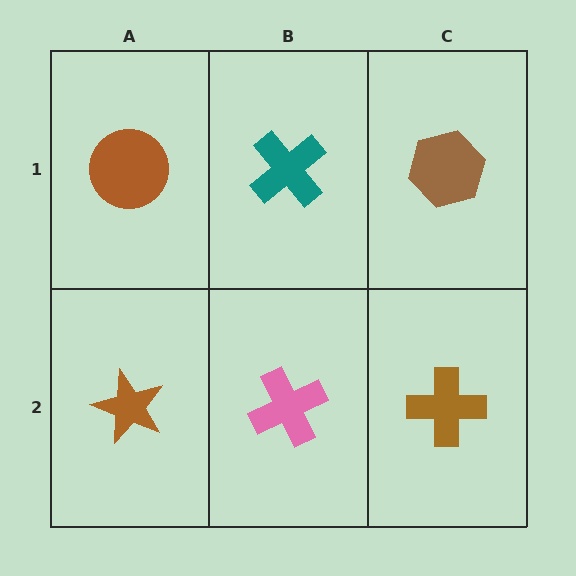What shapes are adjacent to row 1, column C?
A brown cross (row 2, column C), a teal cross (row 1, column B).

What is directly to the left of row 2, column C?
A pink cross.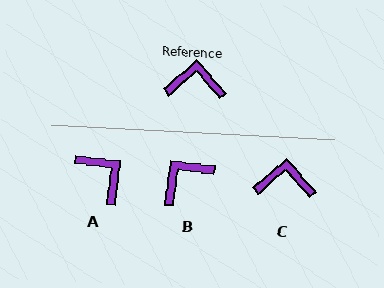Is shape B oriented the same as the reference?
No, it is off by about 41 degrees.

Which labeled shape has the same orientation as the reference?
C.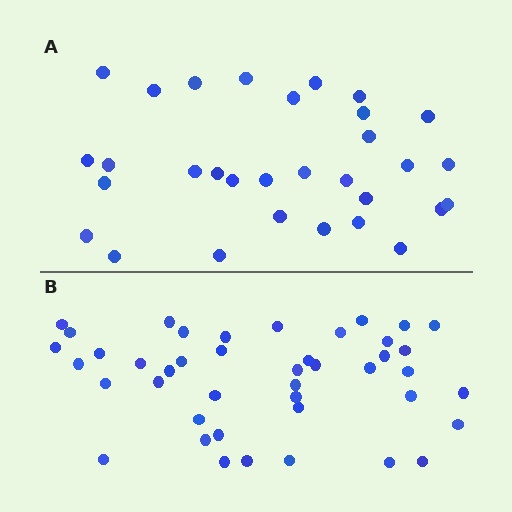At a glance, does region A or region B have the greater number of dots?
Region B (the bottom region) has more dots.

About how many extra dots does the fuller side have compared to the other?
Region B has roughly 12 or so more dots than region A.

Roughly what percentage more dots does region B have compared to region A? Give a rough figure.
About 40% more.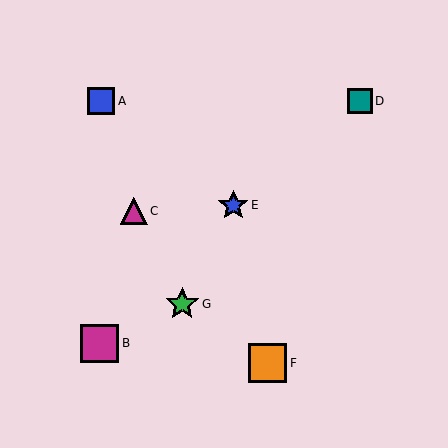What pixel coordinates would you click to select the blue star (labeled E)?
Click at (233, 205) to select the blue star E.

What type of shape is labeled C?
Shape C is a magenta triangle.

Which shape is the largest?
The orange square (labeled F) is the largest.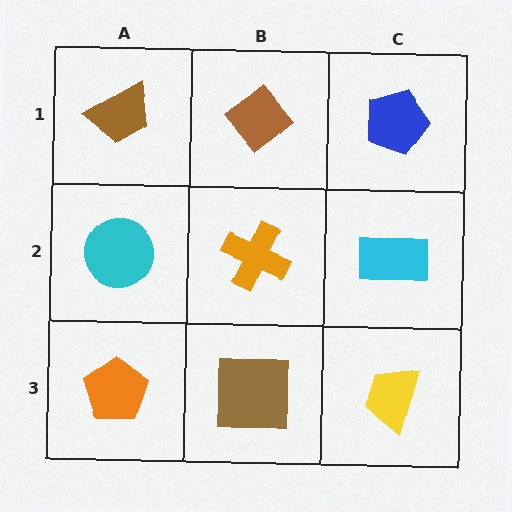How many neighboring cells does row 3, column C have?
2.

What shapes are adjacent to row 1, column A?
A cyan circle (row 2, column A), a brown diamond (row 1, column B).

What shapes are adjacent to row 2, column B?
A brown diamond (row 1, column B), a brown square (row 3, column B), a cyan circle (row 2, column A), a cyan rectangle (row 2, column C).